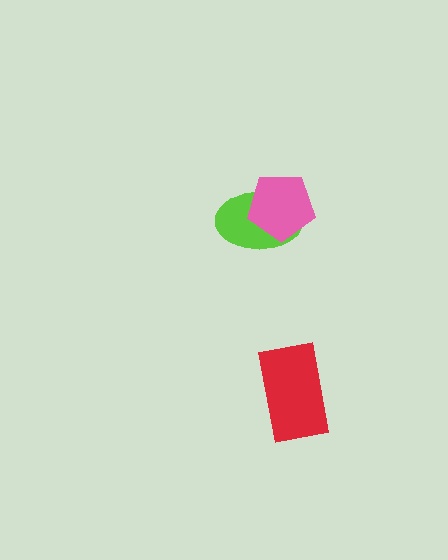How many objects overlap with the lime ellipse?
1 object overlaps with the lime ellipse.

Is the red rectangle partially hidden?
No, no other shape covers it.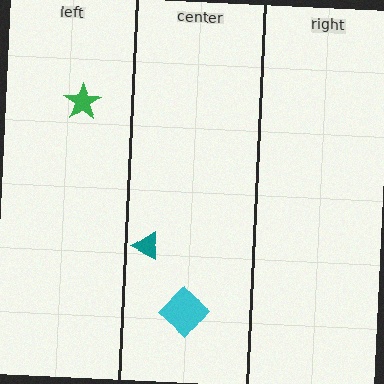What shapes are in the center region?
The cyan diamond, the teal triangle.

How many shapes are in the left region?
1.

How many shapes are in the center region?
2.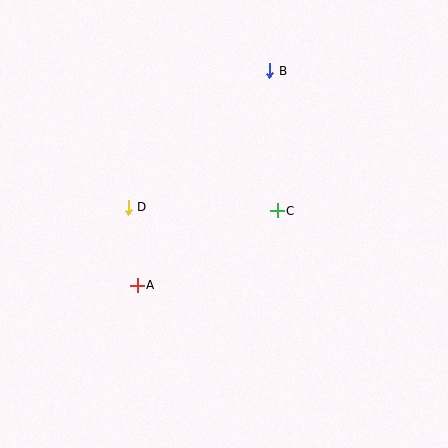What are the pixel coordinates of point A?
Point A is at (137, 285).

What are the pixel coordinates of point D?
Point D is at (128, 207).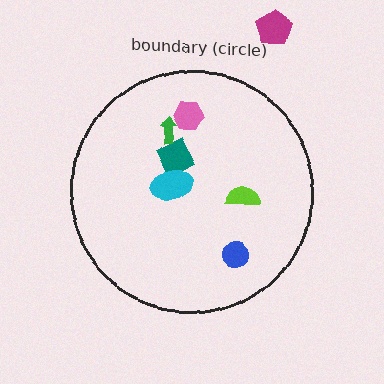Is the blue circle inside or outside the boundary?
Inside.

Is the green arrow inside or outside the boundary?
Inside.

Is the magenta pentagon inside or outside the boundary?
Outside.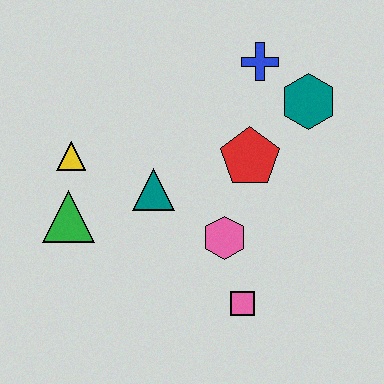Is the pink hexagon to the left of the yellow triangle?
No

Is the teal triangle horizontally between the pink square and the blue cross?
No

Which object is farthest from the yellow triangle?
The teal hexagon is farthest from the yellow triangle.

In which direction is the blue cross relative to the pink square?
The blue cross is above the pink square.